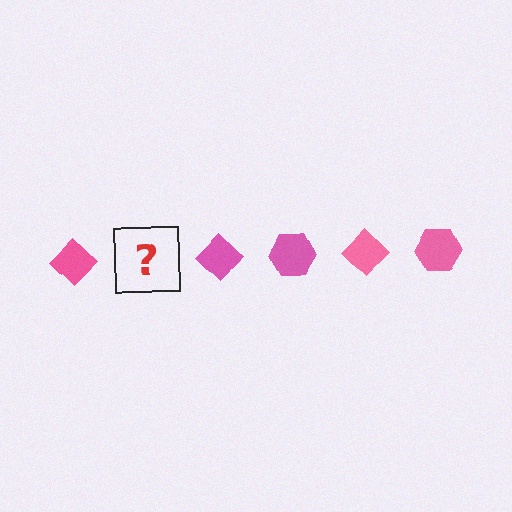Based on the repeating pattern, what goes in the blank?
The blank should be a pink hexagon.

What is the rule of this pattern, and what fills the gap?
The rule is that the pattern cycles through diamond, hexagon shapes in pink. The gap should be filled with a pink hexagon.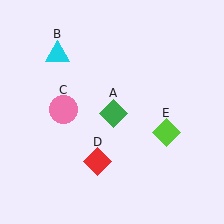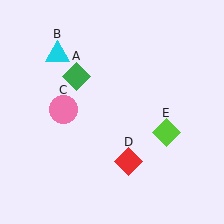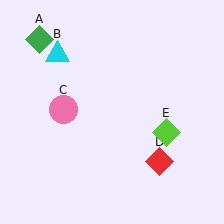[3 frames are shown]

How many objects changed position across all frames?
2 objects changed position: green diamond (object A), red diamond (object D).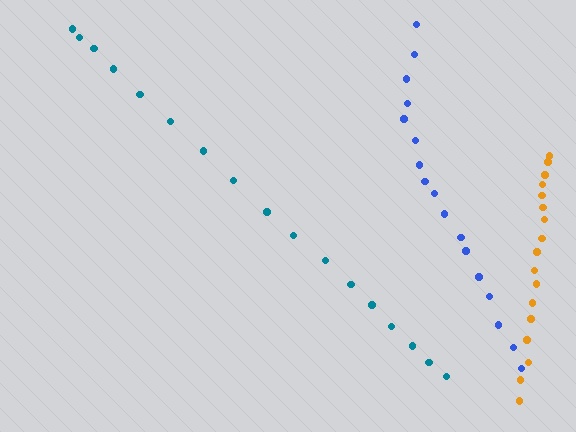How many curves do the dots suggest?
There are 3 distinct paths.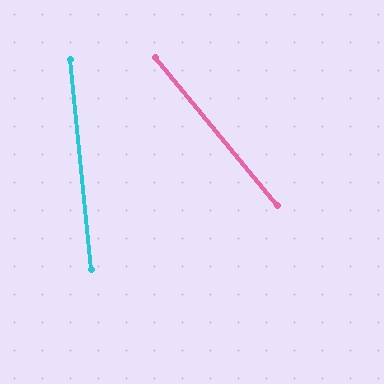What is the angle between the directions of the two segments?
Approximately 34 degrees.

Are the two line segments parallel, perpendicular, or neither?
Neither parallel nor perpendicular — they differ by about 34°.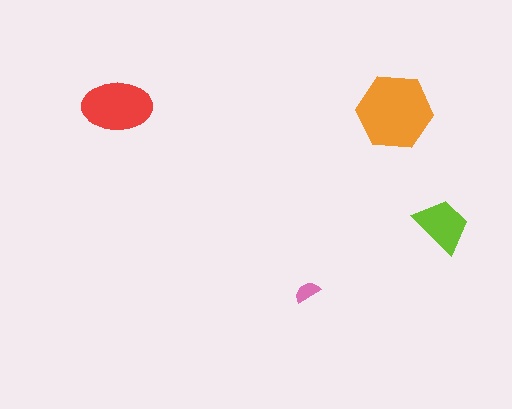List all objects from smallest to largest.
The pink semicircle, the lime trapezoid, the red ellipse, the orange hexagon.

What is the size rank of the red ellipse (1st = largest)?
2nd.